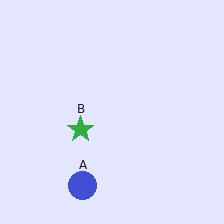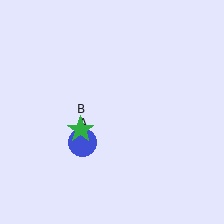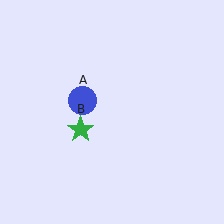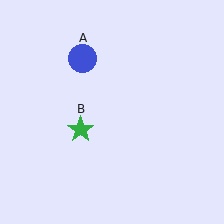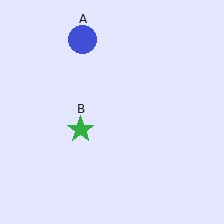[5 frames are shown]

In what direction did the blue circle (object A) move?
The blue circle (object A) moved up.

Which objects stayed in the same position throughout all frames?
Green star (object B) remained stationary.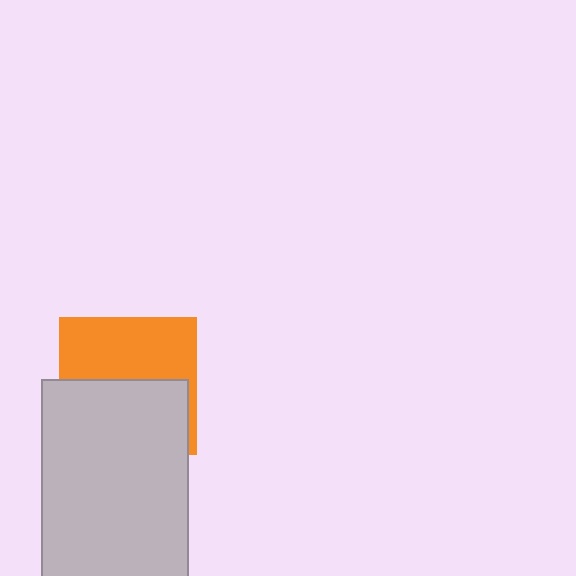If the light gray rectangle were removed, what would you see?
You would see the complete orange square.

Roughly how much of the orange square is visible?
About half of it is visible (roughly 48%).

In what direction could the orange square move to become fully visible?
The orange square could move up. That would shift it out from behind the light gray rectangle entirely.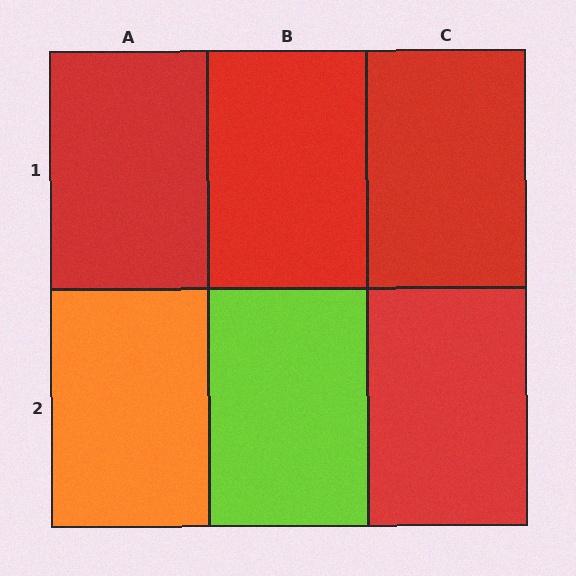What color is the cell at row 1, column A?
Red.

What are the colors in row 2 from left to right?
Orange, lime, red.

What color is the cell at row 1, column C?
Red.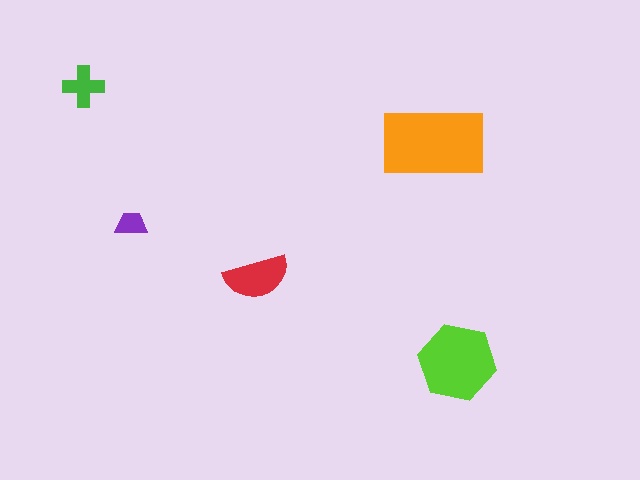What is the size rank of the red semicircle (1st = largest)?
3rd.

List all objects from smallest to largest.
The purple trapezoid, the green cross, the red semicircle, the lime hexagon, the orange rectangle.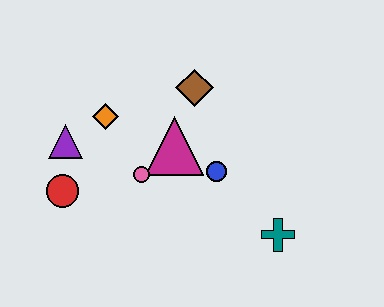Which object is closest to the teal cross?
The blue circle is closest to the teal cross.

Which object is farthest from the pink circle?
The teal cross is farthest from the pink circle.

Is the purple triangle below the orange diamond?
Yes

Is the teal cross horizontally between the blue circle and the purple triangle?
No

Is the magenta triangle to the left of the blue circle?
Yes